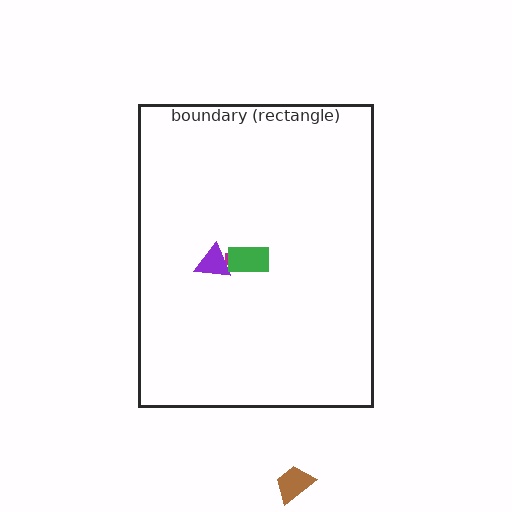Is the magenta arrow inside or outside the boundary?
Inside.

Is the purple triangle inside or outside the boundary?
Inside.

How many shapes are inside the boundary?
3 inside, 1 outside.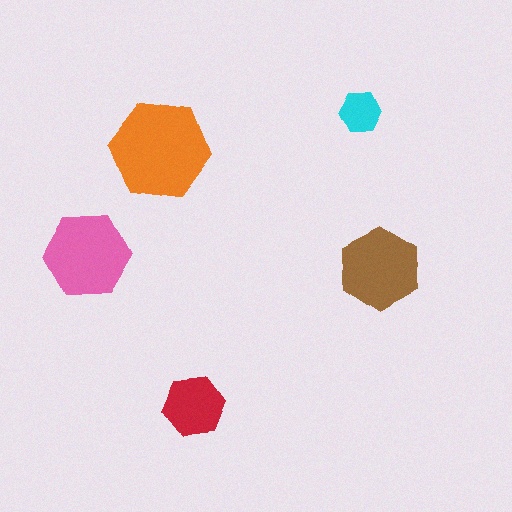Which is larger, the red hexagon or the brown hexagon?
The brown one.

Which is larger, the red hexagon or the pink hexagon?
The pink one.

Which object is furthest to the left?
The pink hexagon is leftmost.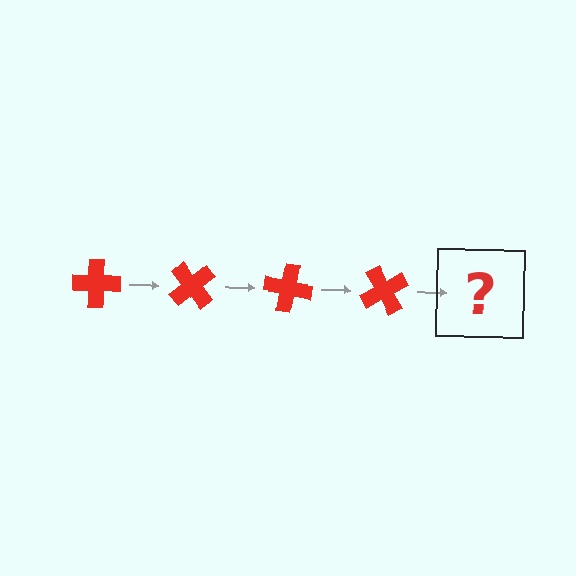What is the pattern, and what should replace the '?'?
The pattern is that the cross rotates 50 degrees each step. The '?' should be a red cross rotated 200 degrees.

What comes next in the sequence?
The next element should be a red cross rotated 200 degrees.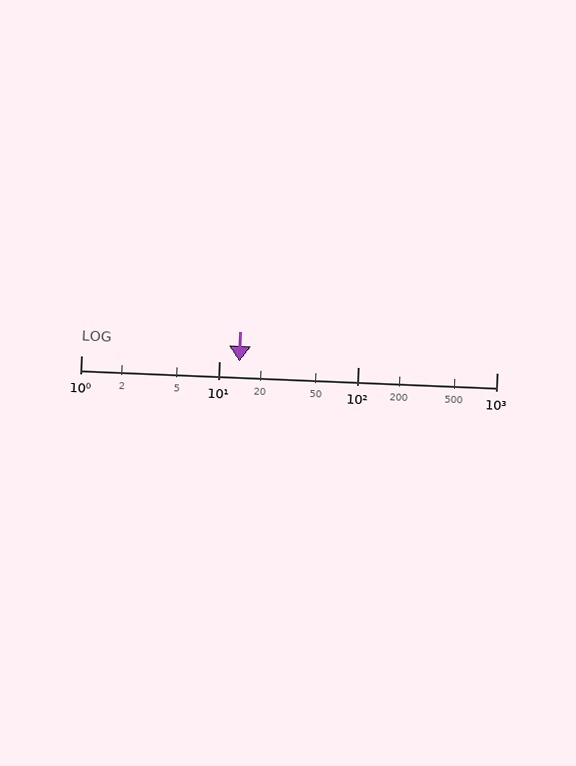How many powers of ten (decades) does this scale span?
The scale spans 3 decades, from 1 to 1000.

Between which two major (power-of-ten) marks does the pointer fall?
The pointer is between 10 and 100.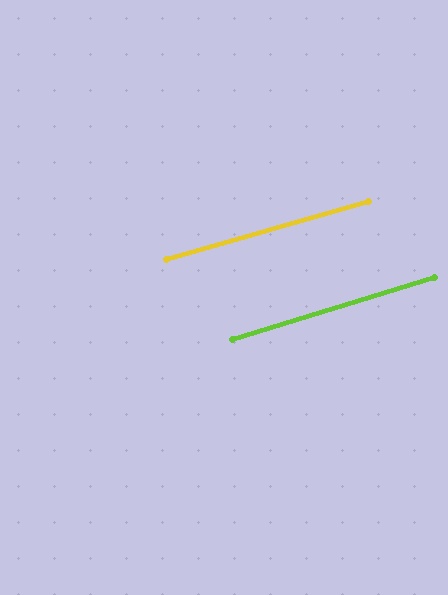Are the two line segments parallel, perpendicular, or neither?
Parallel — their directions differ by only 1.0°.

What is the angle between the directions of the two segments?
Approximately 1 degree.